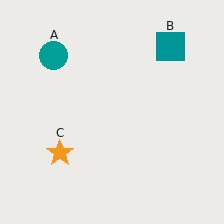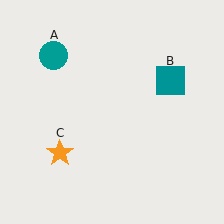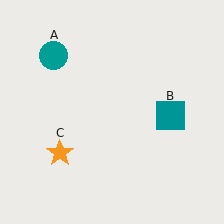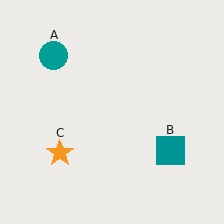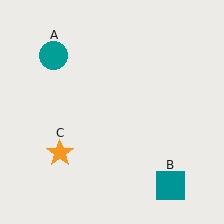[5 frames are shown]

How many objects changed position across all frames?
1 object changed position: teal square (object B).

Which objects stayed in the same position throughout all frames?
Teal circle (object A) and orange star (object C) remained stationary.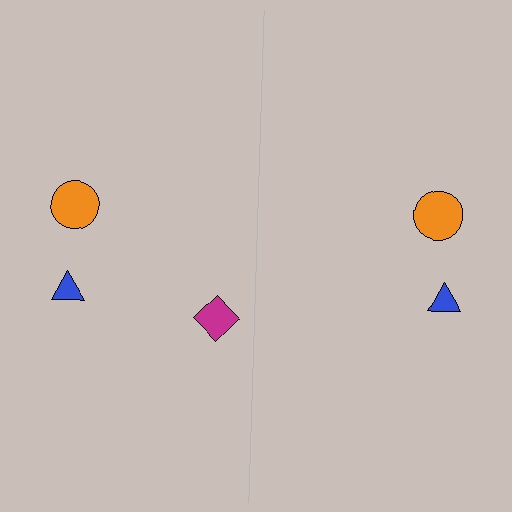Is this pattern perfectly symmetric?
No, the pattern is not perfectly symmetric. A magenta diamond is missing from the right side.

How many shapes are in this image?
There are 5 shapes in this image.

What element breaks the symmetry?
A magenta diamond is missing from the right side.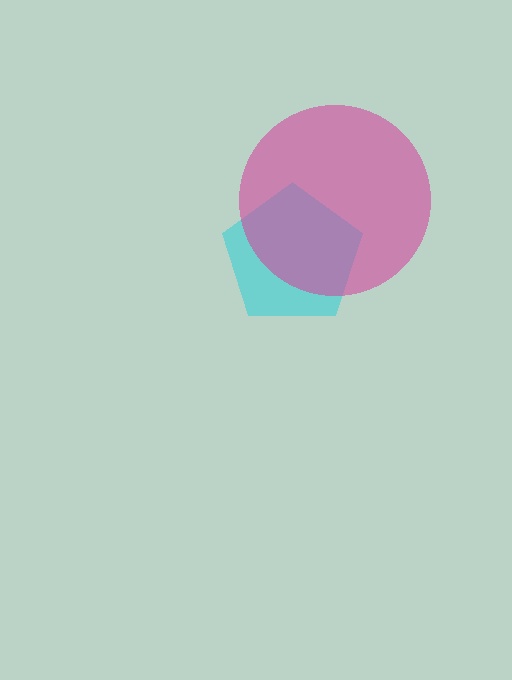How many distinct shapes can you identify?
There are 2 distinct shapes: a cyan pentagon, a magenta circle.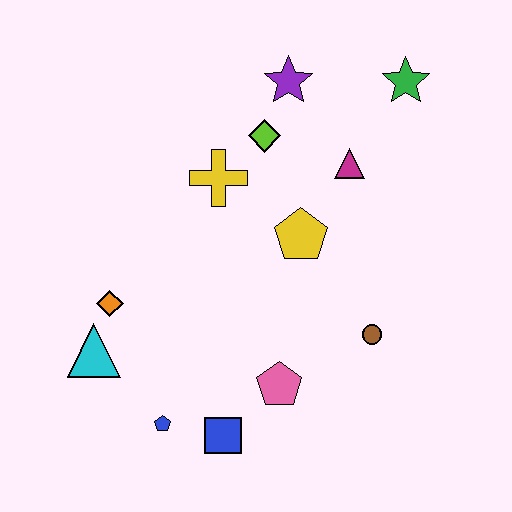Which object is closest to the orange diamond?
The cyan triangle is closest to the orange diamond.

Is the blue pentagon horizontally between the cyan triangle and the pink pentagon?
Yes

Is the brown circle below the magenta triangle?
Yes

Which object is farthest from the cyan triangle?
The green star is farthest from the cyan triangle.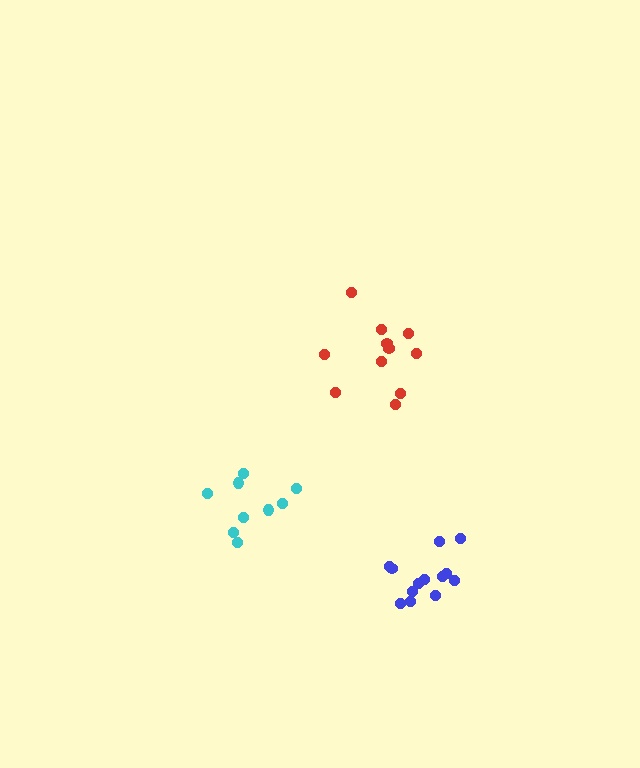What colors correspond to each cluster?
The clusters are colored: cyan, red, blue.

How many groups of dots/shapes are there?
There are 3 groups.